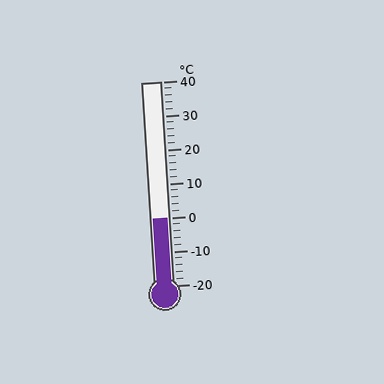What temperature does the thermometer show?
The thermometer shows approximately 0°C.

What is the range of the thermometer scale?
The thermometer scale ranges from -20°C to 40°C.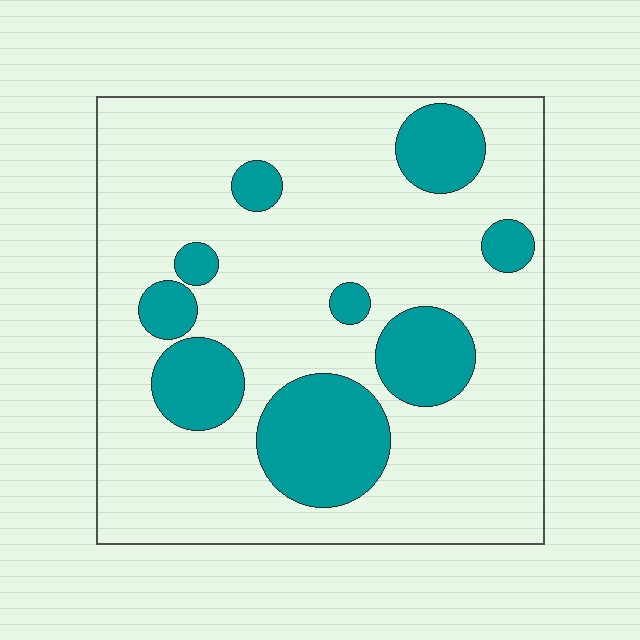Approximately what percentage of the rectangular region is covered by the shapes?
Approximately 25%.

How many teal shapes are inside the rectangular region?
9.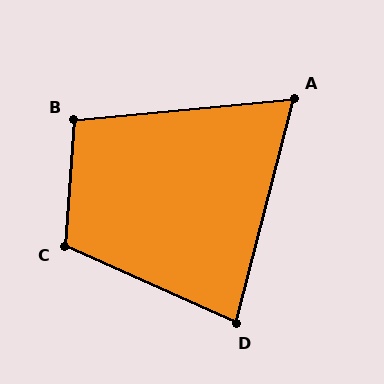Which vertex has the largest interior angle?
C, at approximately 110 degrees.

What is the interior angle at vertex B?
Approximately 99 degrees (obtuse).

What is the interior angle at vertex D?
Approximately 81 degrees (acute).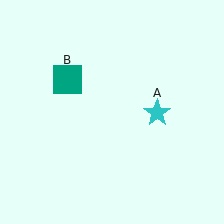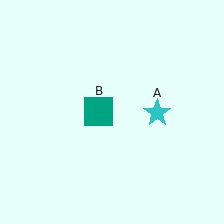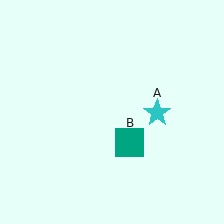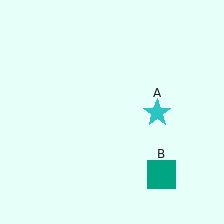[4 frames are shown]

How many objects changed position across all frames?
1 object changed position: teal square (object B).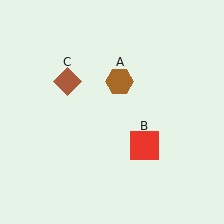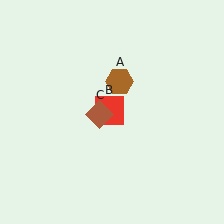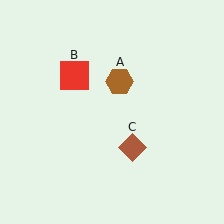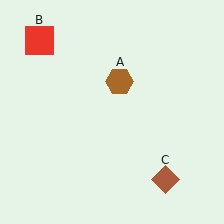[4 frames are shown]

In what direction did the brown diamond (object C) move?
The brown diamond (object C) moved down and to the right.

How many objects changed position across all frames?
2 objects changed position: red square (object B), brown diamond (object C).